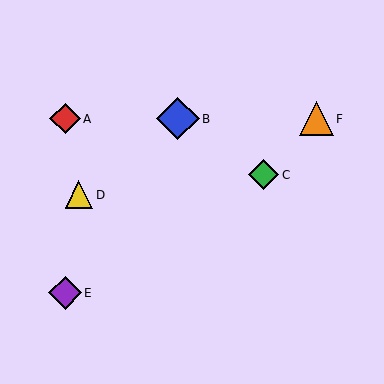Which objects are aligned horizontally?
Objects A, B, F are aligned horizontally.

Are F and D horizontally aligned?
No, F is at y≈119 and D is at y≈195.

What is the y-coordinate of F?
Object F is at y≈119.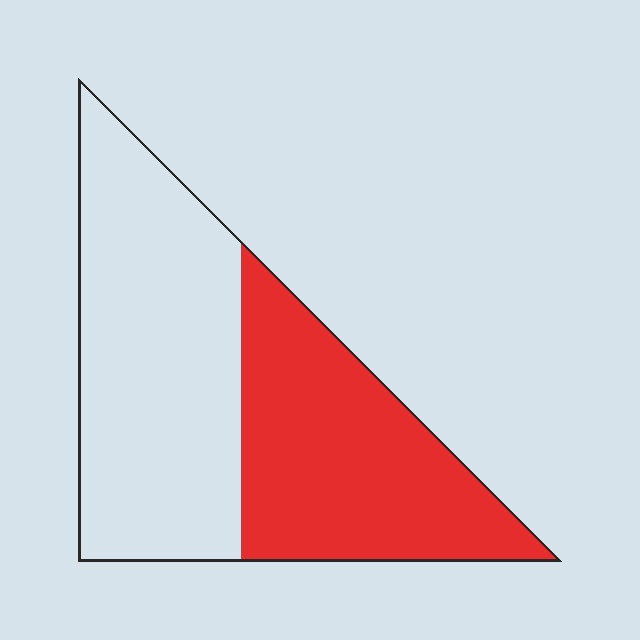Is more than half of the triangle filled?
No.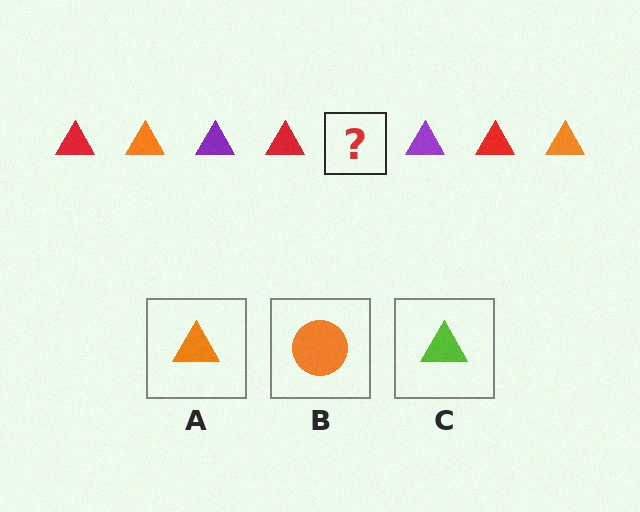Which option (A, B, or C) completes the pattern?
A.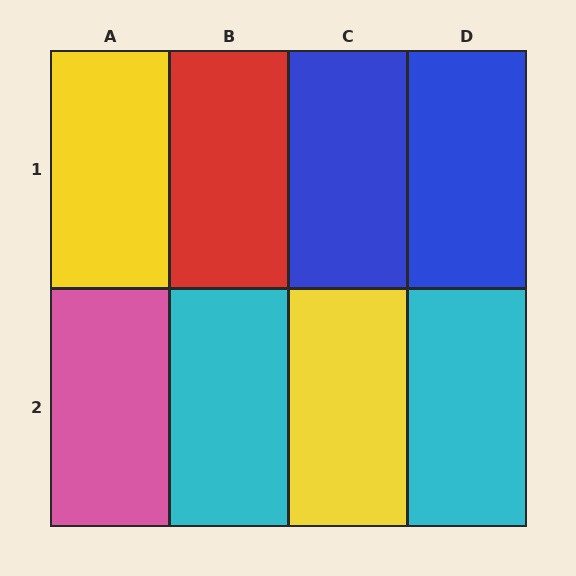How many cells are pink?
1 cell is pink.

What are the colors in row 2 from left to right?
Pink, cyan, yellow, cyan.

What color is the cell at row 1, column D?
Blue.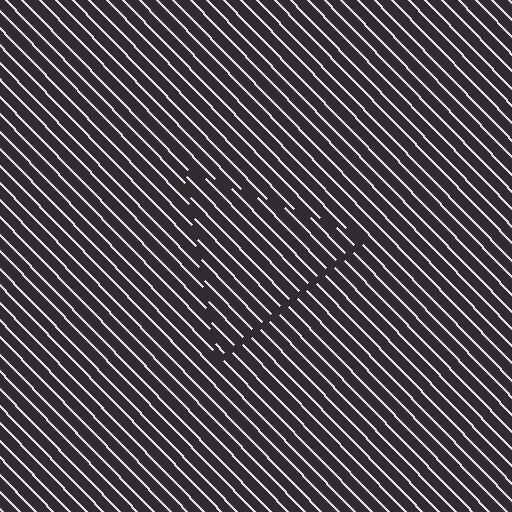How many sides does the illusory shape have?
3 sides — the line-ends trace a triangle.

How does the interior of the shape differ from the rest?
The interior of the shape contains the same grating, shifted by half a period — the contour is defined by the phase discontinuity where line-ends from the inner and outer gratings abut.